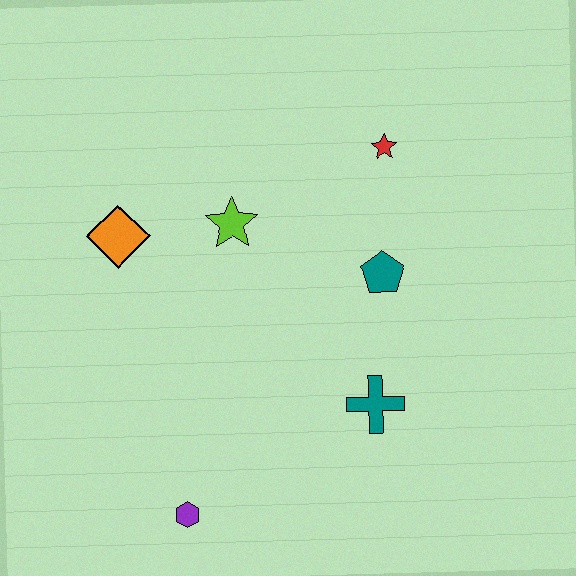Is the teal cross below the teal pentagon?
Yes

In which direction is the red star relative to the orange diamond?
The red star is to the right of the orange diamond.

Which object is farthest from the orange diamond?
The teal cross is farthest from the orange diamond.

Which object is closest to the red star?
The teal pentagon is closest to the red star.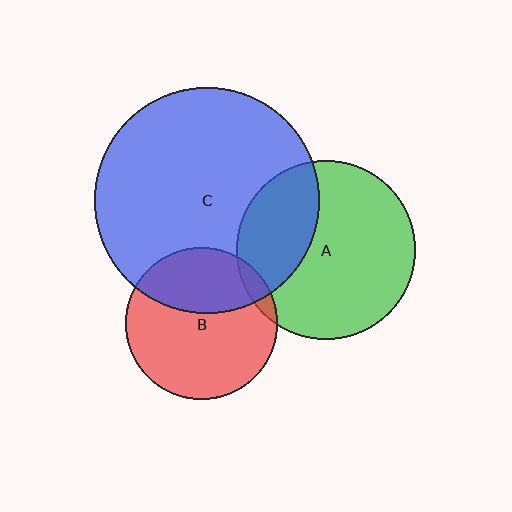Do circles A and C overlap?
Yes.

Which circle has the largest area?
Circle C (blue).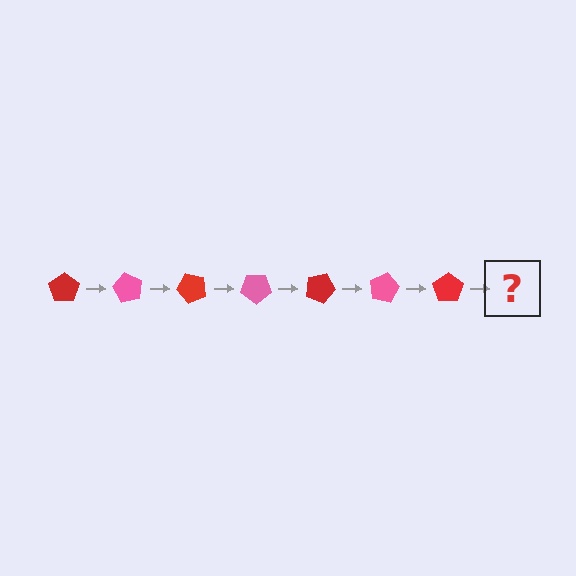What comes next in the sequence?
The next element should be a pink pentagon, rotated 420 degrees from the start.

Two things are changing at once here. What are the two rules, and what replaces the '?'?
The two rules are that it rotates 60 degrees each step and the color cycles through red and pink. The '?' should be a pink pentagon, rotated 420 degrees from the start.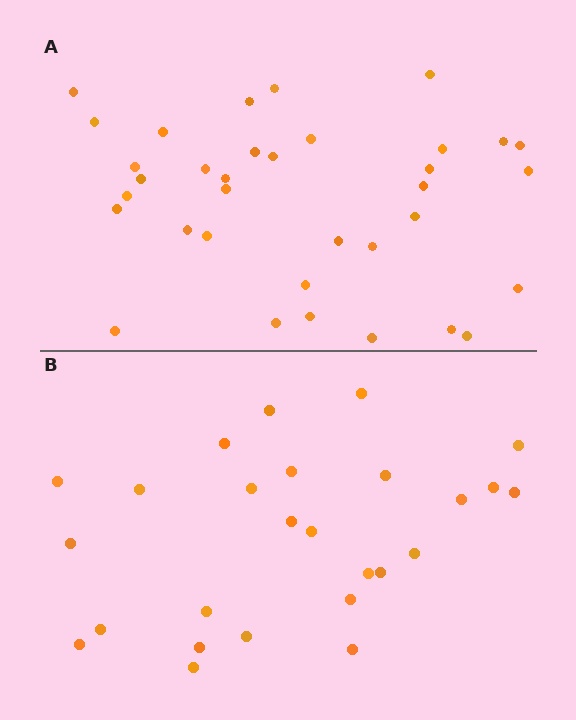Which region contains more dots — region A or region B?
Region A (the top region) has more dots.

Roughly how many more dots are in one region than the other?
Region A has roughly 8 or so more dots than region B.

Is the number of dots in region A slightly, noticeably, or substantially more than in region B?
Region A has noticeably more, but not dramatically so. The ratio is roughly 1.3 to 1.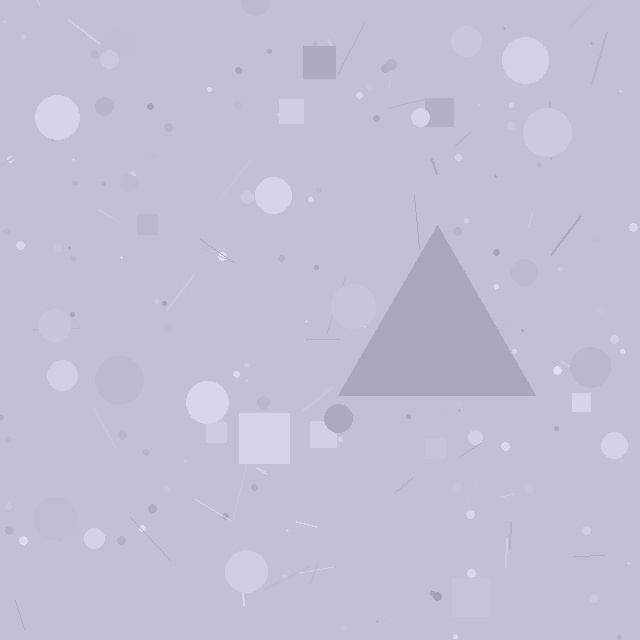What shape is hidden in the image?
A triangle is hidden in the image.